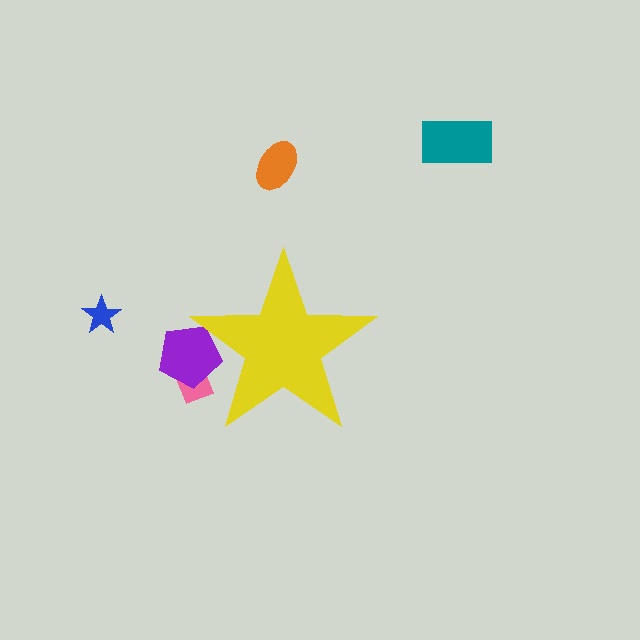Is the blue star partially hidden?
No, the blue star is fully visible.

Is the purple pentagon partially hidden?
Yes, the purple pentagon is partially hidden behind the yellow star.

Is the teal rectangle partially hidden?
No, the teal rectangle is fully visible.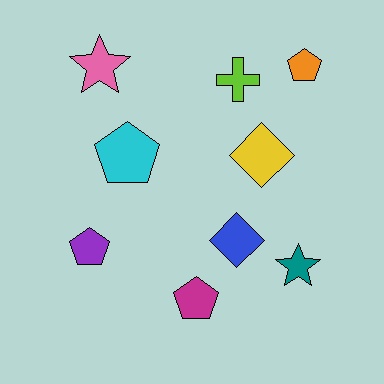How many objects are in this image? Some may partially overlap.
There are 9 objects.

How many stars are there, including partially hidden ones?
There are 2 stars.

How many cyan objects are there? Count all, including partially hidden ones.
There is 1 cyan object.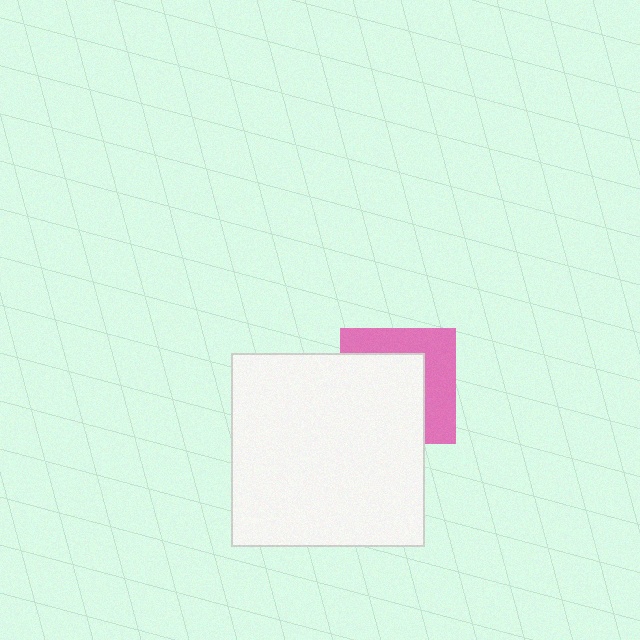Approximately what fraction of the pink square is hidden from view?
Roughly 58% of the pink square is hidden behind the white square.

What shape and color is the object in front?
The object in front is a white square.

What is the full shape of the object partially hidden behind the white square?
The partially hidden object is a pink square.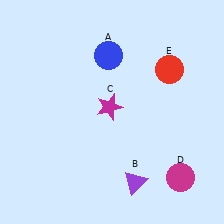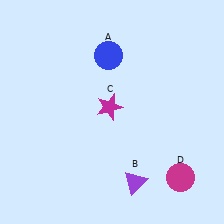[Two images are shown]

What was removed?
The red circle (E) was removed in Image 2.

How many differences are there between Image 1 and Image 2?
There is 1 difference between the two images.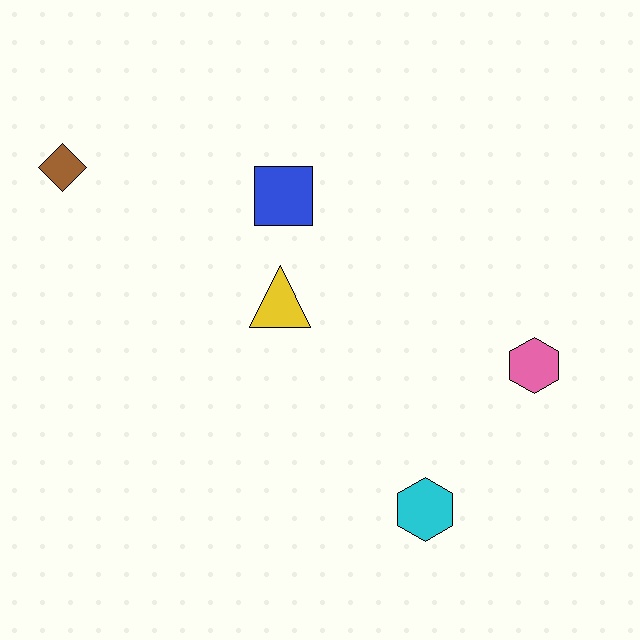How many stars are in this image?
There are no stars.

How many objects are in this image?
There are 5 objects.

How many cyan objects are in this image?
There is 1 cyan object.